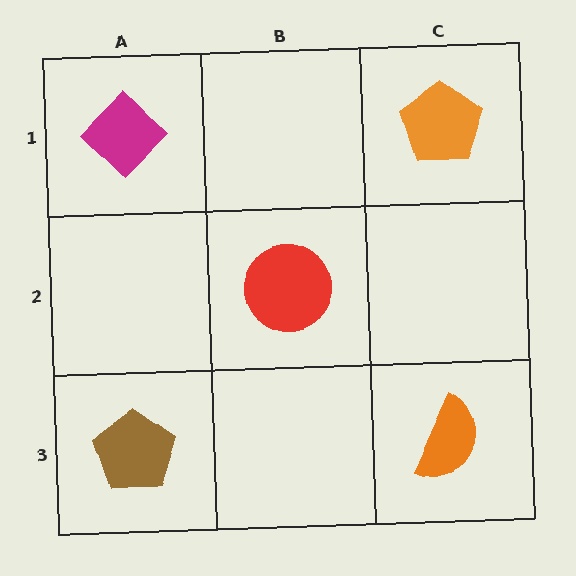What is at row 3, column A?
A brown pentagon.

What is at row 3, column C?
An orange semicircle.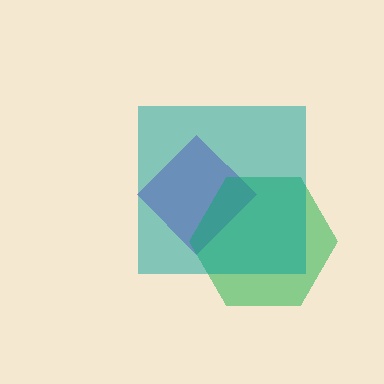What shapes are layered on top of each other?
The layered shapes are: a purple diamond, a green hexagon, a teal square.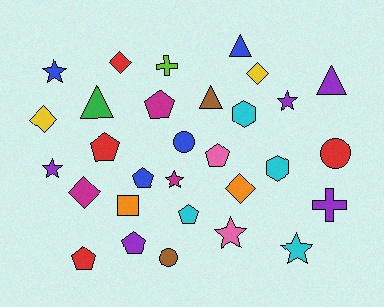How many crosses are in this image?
There are 2 crosses.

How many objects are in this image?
There are 30 objects.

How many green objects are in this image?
There is 1 green object.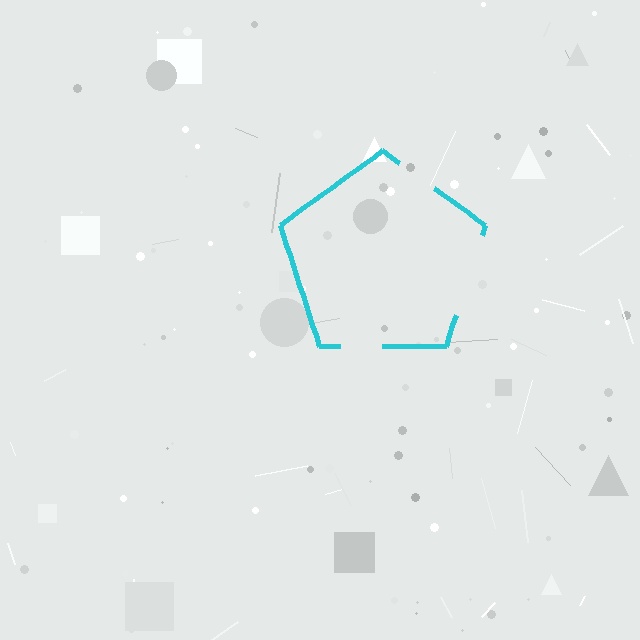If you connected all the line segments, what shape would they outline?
They would outline a pentagon.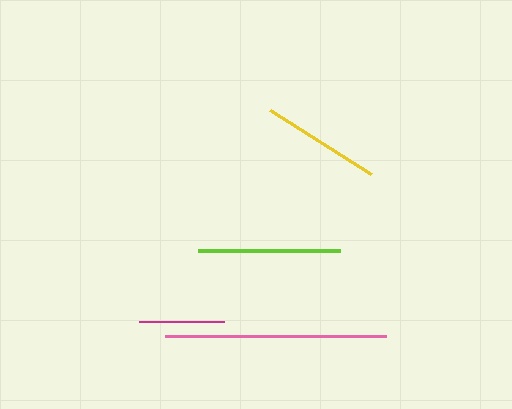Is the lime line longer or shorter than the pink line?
The pink line is longer than the lime line.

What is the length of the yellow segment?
The yellow segment is approximately 119 pixels long.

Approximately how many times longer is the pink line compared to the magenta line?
The pink line is approximately 2.6 times the length of the magenta line.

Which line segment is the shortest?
The magenta line is the shortest at approximately 85 pixels.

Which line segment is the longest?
The pink line is the longest at approximately 221 pixels.